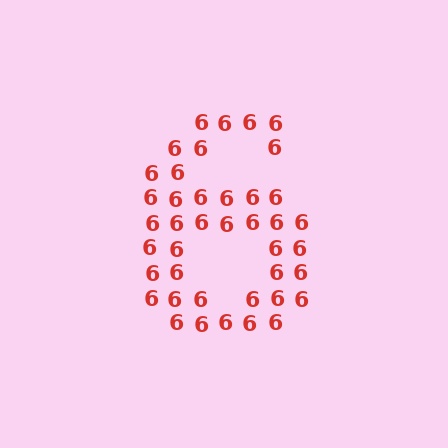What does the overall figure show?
The overall figure shows the digit 6.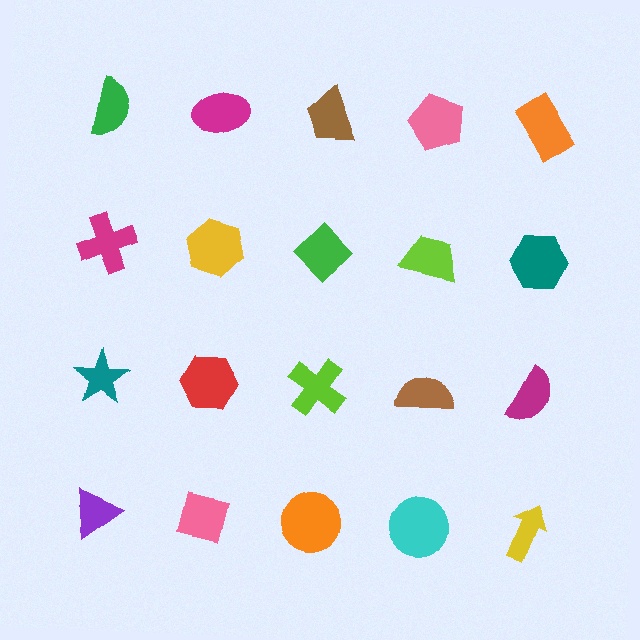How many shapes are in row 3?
5 shapes.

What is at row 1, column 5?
An orange rectangle.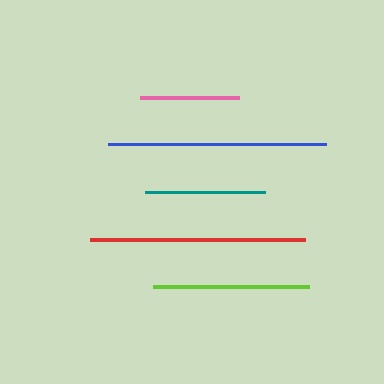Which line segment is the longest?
The blue line is the longest at approximately 218 pixels.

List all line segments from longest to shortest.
From longest to shortest: blue, red, lime, teal, pink.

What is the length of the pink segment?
The pink segment is approximately 100 pixels long.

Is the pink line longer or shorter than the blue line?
The blue line is longer than the pink line.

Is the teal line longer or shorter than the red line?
The red line is longer than the teal line.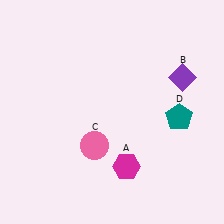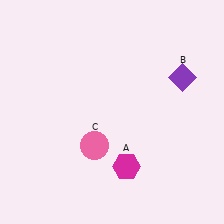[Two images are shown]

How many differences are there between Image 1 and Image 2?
There is 1 difference between the two images.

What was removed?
The teal pentagon (D) was removed in Image 2.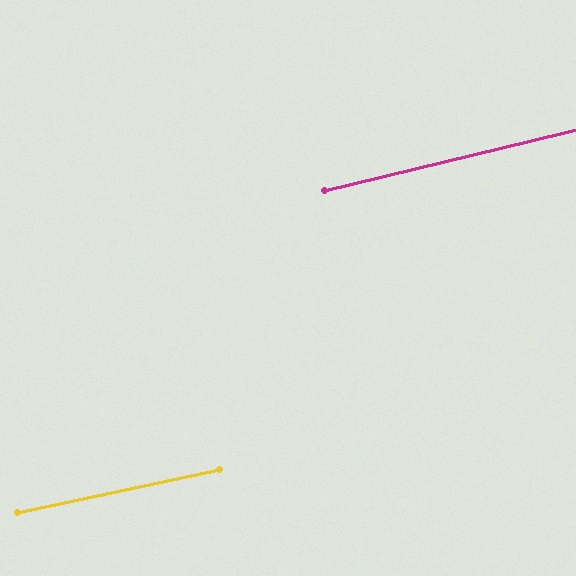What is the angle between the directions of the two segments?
Approximately 2 degrees.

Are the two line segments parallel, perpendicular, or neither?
Parallel — their directions differ by only 1.5°.